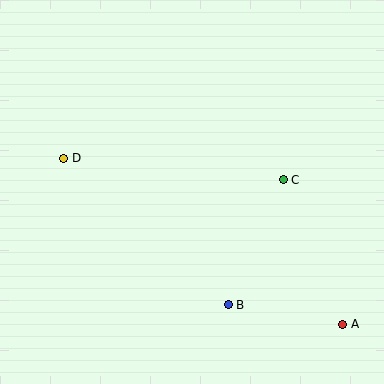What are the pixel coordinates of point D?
Point D is at (64, 158).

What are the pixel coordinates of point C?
Point C is at (283, 180).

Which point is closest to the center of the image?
Point C at (283, 180) is closest to the center.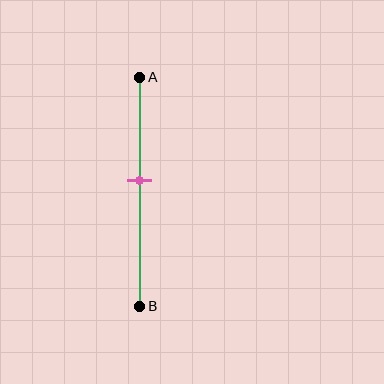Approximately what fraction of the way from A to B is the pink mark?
The pink mark is approximately 45% of the way from A to B.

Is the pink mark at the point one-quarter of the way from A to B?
No, the mark is at about 45% from A, not at the 25% one-quarter point.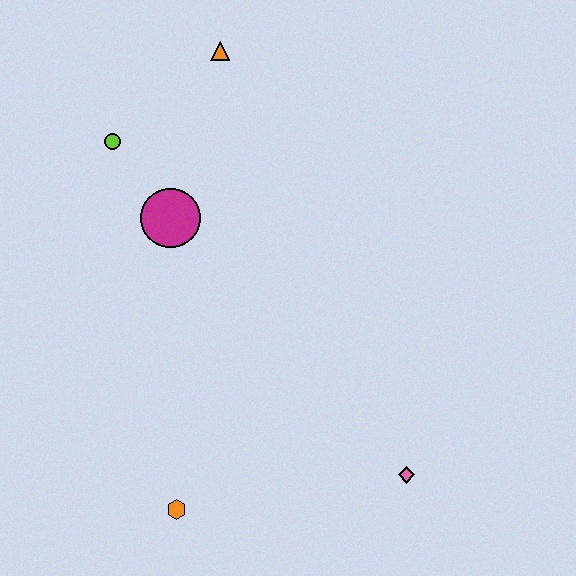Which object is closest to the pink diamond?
The orange hexagon is closest to the pink diamond.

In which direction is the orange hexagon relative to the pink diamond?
The orange hexagon is to the left of the pink diamond.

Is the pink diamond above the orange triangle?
No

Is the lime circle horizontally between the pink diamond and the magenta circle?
No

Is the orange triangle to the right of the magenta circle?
Yes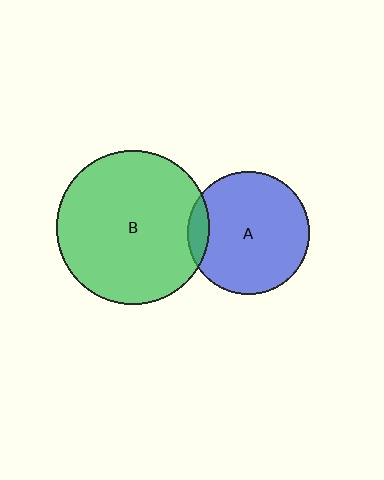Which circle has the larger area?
Circle B (green).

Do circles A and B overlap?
Yes.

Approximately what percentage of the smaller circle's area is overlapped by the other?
Approximately 10%.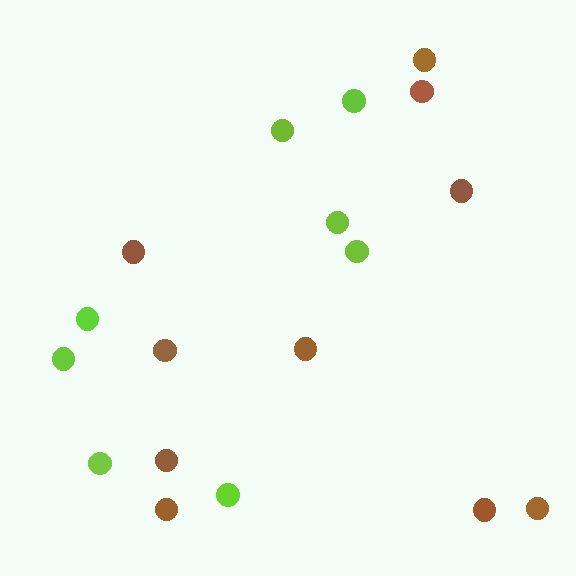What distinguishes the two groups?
There are 2 groups: one group of brown circles (10) and one group of lime circles (8).